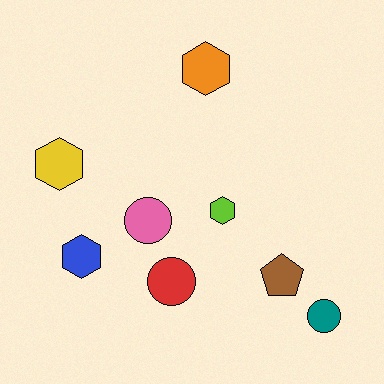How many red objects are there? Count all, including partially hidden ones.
There is 1 red object.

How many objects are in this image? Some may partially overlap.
There are 8 objects.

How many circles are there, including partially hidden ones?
There are 3 circles.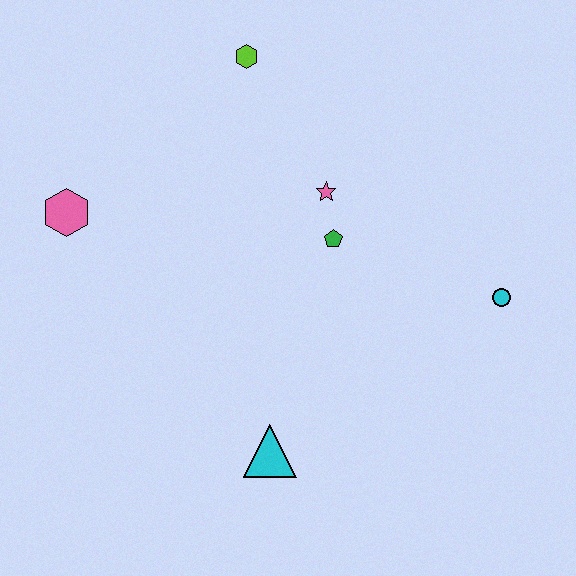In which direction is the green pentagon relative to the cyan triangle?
The green pentagon is above the cyan triangle.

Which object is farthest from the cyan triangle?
The lime hexagon is farthest from the cyan triangle.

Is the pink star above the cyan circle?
Yes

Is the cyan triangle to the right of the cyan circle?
No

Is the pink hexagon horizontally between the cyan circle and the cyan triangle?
No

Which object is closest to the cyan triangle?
The green pentagon is closest to the cyan triangle.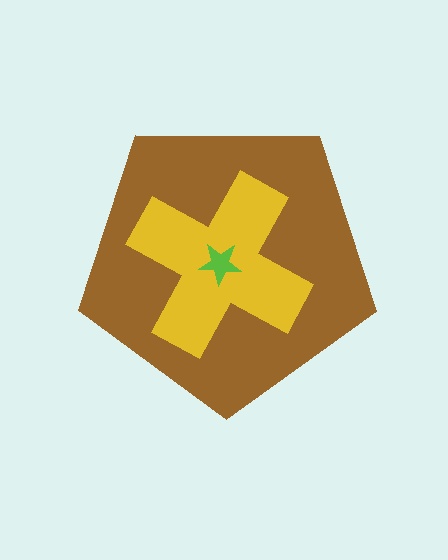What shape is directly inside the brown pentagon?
The yellow cross.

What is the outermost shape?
The brown pentagon.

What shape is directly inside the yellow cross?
The lime star.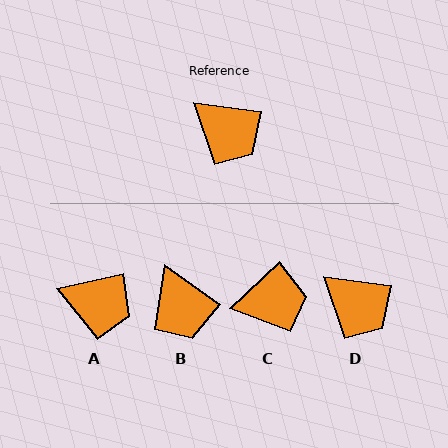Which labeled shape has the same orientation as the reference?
D.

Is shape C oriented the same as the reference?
No, it is off by about 51 degrees.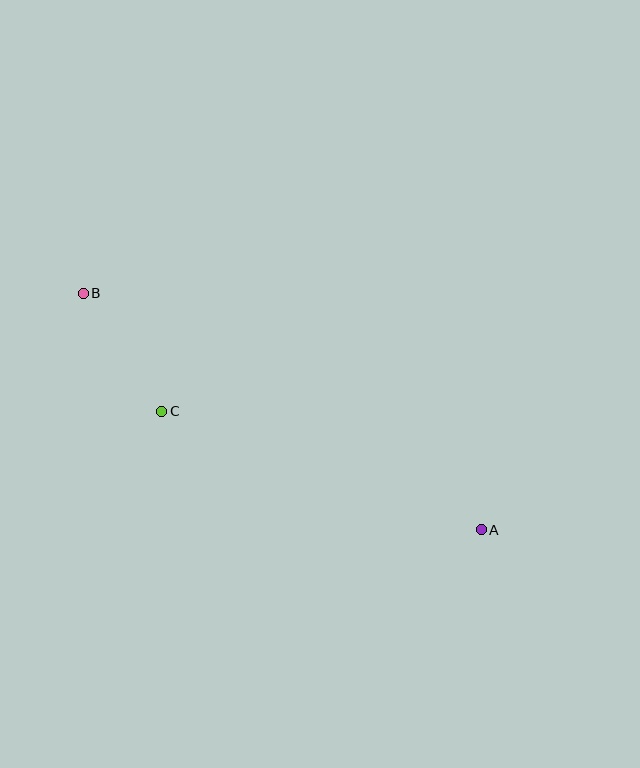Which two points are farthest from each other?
Points A and B are farthest from each other.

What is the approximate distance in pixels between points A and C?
The distance between A and C is approximately 340 pixels.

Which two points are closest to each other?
Points B and C are closest to each other.